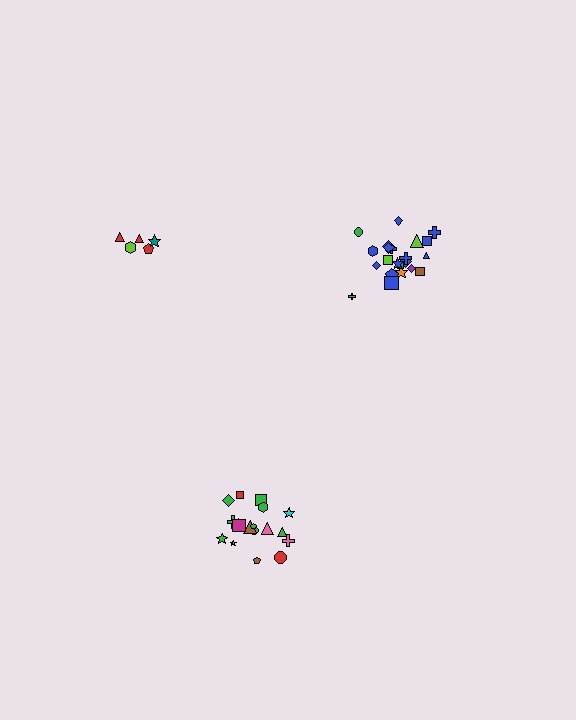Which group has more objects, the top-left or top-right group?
The top-right group.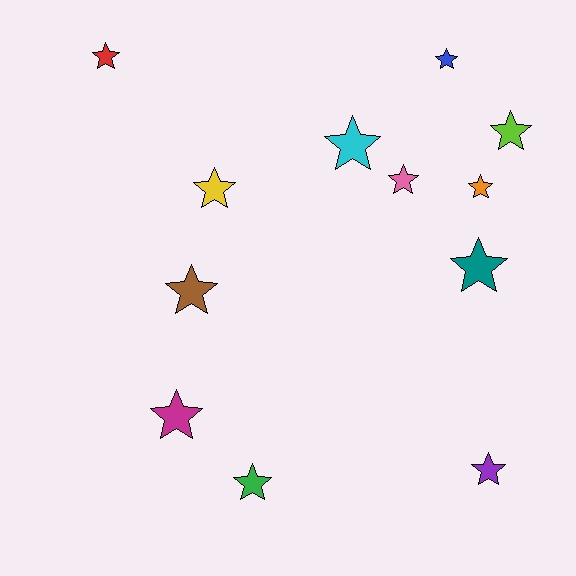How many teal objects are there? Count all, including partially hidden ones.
There is 1 teal object.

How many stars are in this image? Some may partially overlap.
There are 12 stars.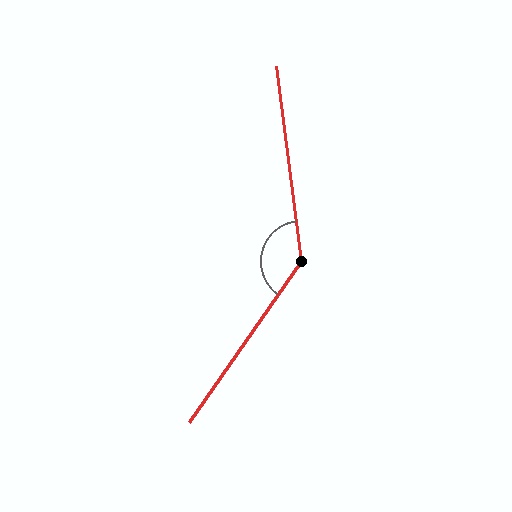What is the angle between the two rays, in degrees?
Approximately 138 degrees.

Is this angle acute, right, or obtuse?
It is obtuse.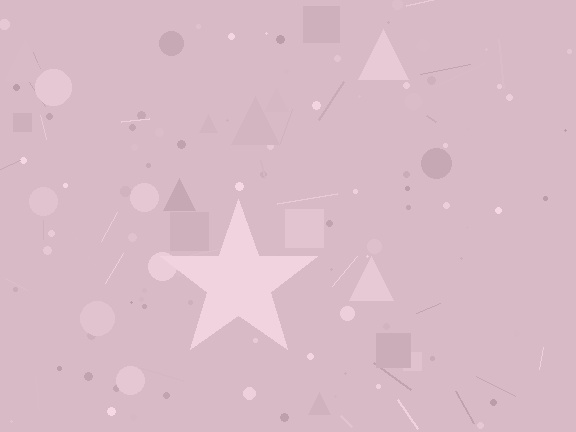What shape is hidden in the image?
A star is hidden in the image.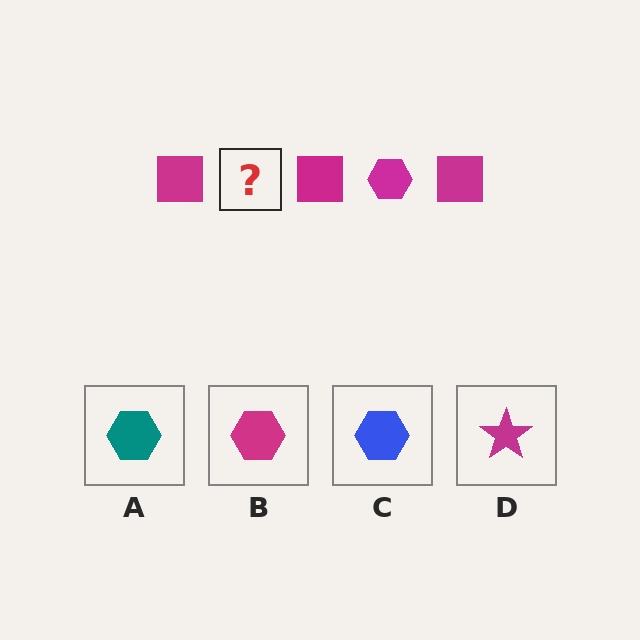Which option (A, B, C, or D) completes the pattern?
B.